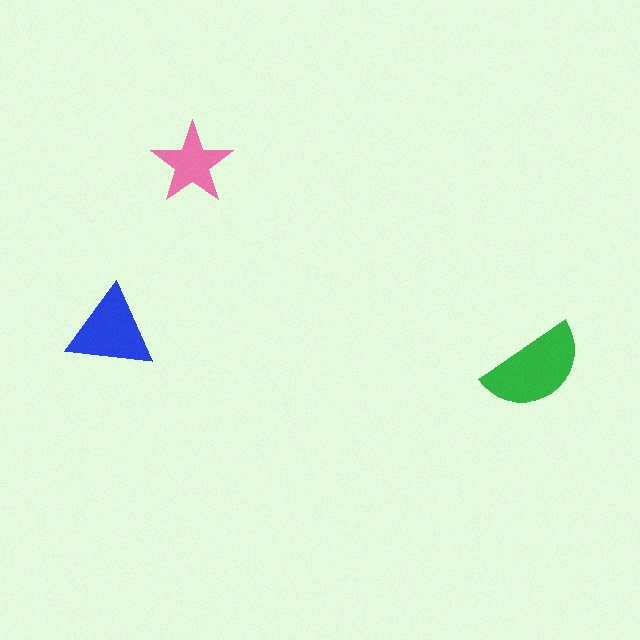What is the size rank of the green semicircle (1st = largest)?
1st.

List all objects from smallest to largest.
The pink star, the blue triangle, the green semicircle.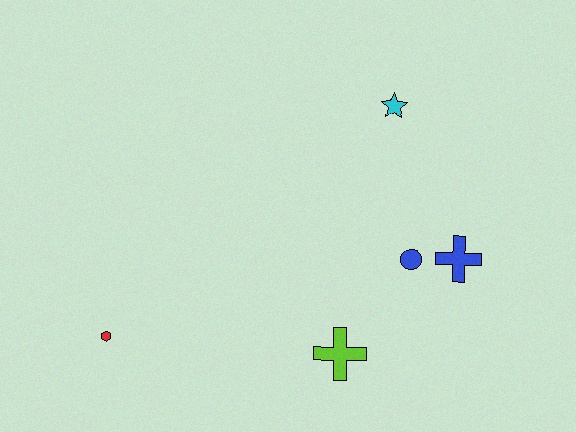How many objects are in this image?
There are 5 objects.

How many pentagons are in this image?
There are no pentagons.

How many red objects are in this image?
There is 1 red object.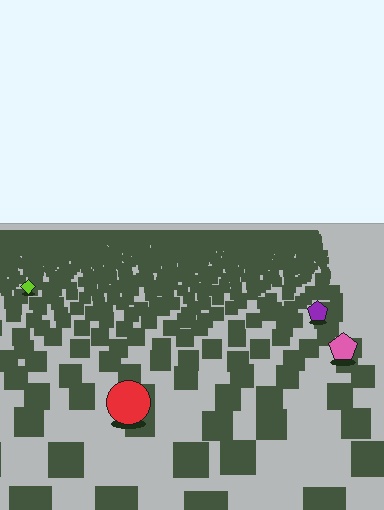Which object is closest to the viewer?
The red circle is closest. The texture marks near it are larger and more spread out.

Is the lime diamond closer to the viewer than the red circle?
No. The red circle is closer — you can tell from the texture gradient: the ground texture is coarser near it.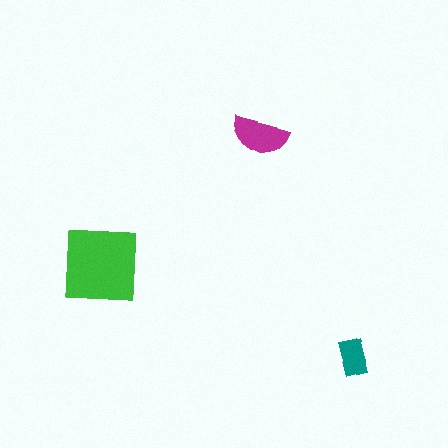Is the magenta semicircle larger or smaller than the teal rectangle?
Larger.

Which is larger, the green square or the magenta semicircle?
The green square.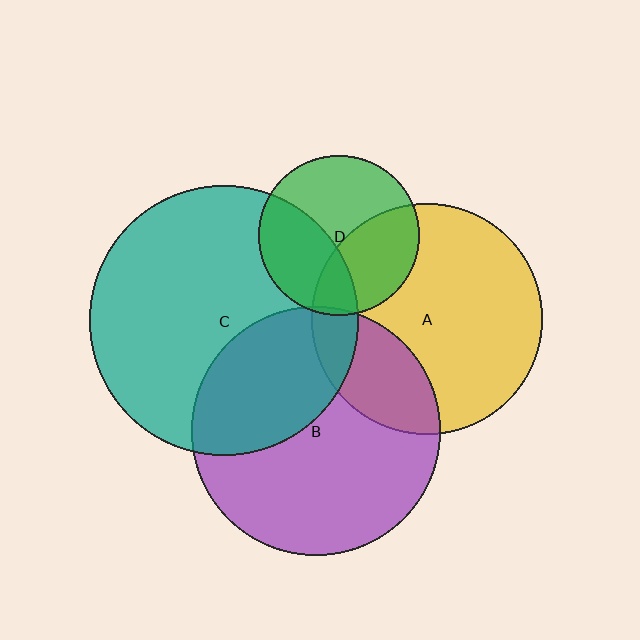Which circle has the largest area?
Circle C (teal).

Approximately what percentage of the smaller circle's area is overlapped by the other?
Approximately 25%.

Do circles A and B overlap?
Yes.